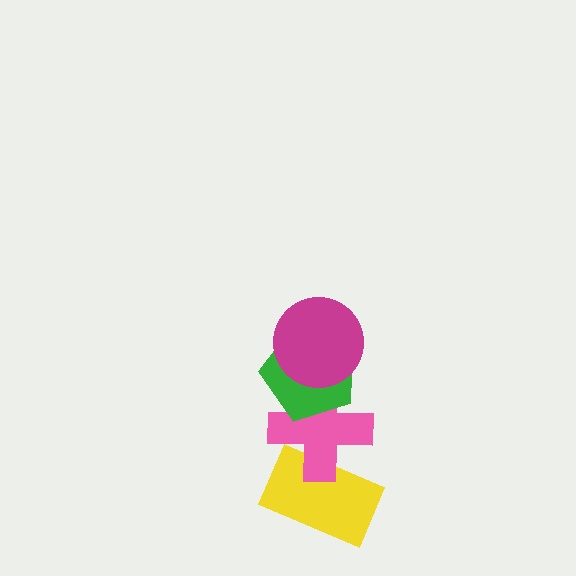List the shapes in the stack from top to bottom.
From top to bottom: the magenta circle, the green pentagon, the pink cross, the yellow rectangle.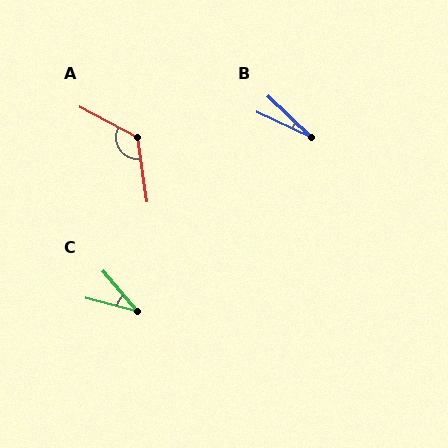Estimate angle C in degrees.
Approximately 35 degrees.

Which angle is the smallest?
B, at approximately 19 degrees.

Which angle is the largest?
A, at approximately 126 degrees.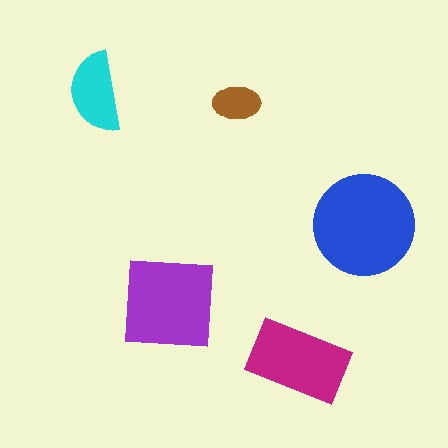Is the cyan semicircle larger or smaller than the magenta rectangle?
Smaller.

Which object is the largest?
The blue circle.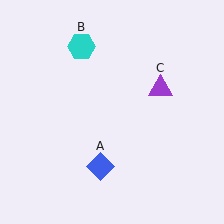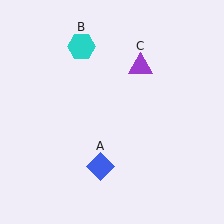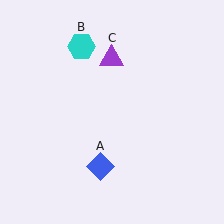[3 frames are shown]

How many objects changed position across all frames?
1 object changed position: purple triangle (object C).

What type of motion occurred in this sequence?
The purple triangle (object C) rotated counterclockwise around the center of the scene.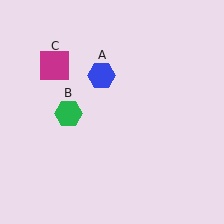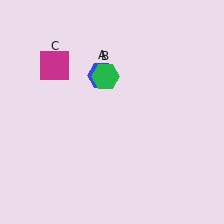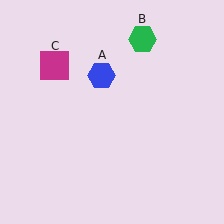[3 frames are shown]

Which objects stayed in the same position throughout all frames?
Blue hexagon (object A) and magenta square (object C) remained stationary.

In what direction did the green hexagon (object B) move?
The green hexagon (object B) moved up and to the right.